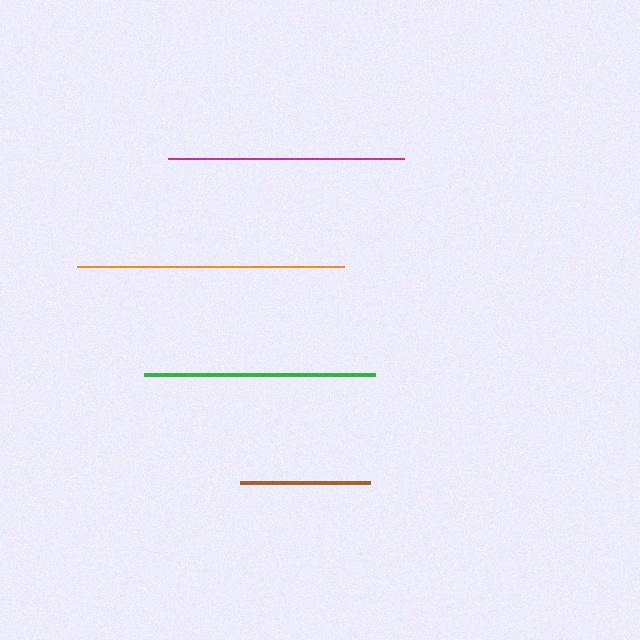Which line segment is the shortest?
The brown line is the shortest at approximately 130 pixels.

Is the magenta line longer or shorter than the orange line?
The orange line is longer than the magenta line.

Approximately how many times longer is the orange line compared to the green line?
The orange line is approximately 1.2 times the length of the green line.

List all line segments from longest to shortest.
From longest to shortest: orange, magenta, green, brown.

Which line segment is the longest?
The orange line is the longest at approximately 267 pixels.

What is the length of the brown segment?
The brown segment is approximately 130 pixels long.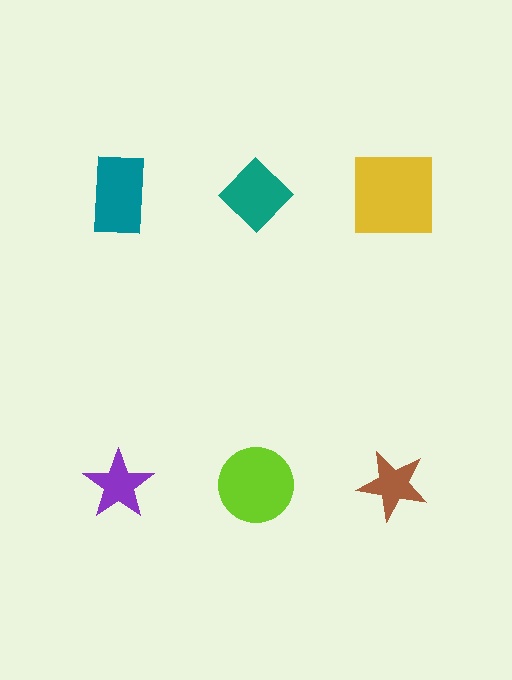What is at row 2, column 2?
A lime circle.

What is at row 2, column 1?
A purple star.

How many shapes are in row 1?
3 shapes.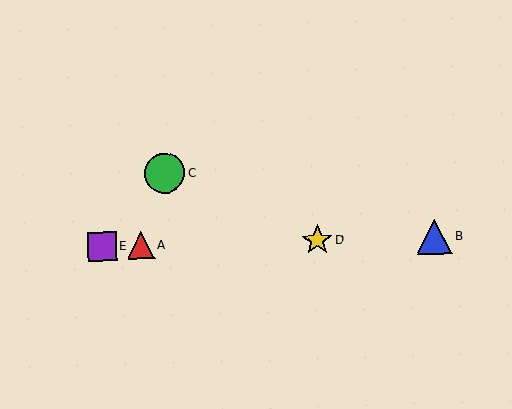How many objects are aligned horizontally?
4 objects (A, B, D, E) are aligned horizontally.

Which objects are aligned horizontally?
Objects A, B, D, E are aligned horizontally.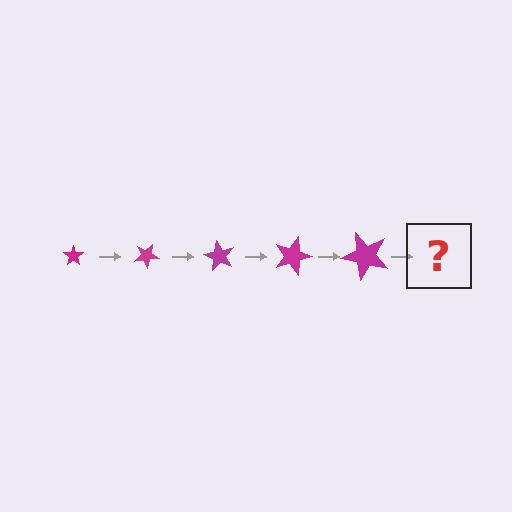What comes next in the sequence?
The next element should be a star, larger than the previous one and rotated 150 degrees from the start.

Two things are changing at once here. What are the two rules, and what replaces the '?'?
The two rules are that the star grows larger each step and it rotates 30 degrees each step. The '?' should be a star, larger than the previous one and rotated 150 degrees from the start.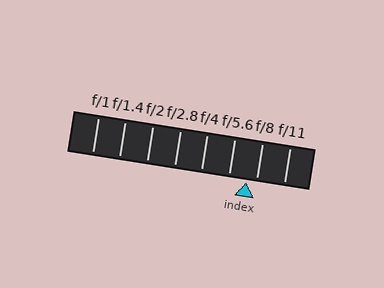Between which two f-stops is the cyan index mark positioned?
The index mark is between f/5.6 and f/8.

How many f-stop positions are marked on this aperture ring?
There are 8 f-stop positions marked.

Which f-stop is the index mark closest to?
The index mark is closest to f/8.